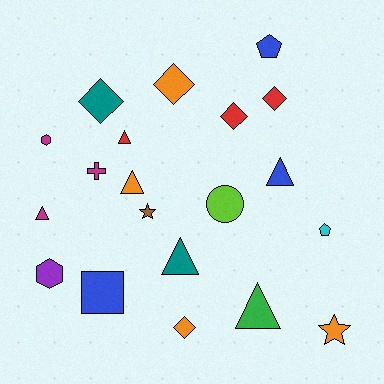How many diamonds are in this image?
There are 5 diamonds.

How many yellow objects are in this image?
There are no yellow objects.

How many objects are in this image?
There are 20 objects.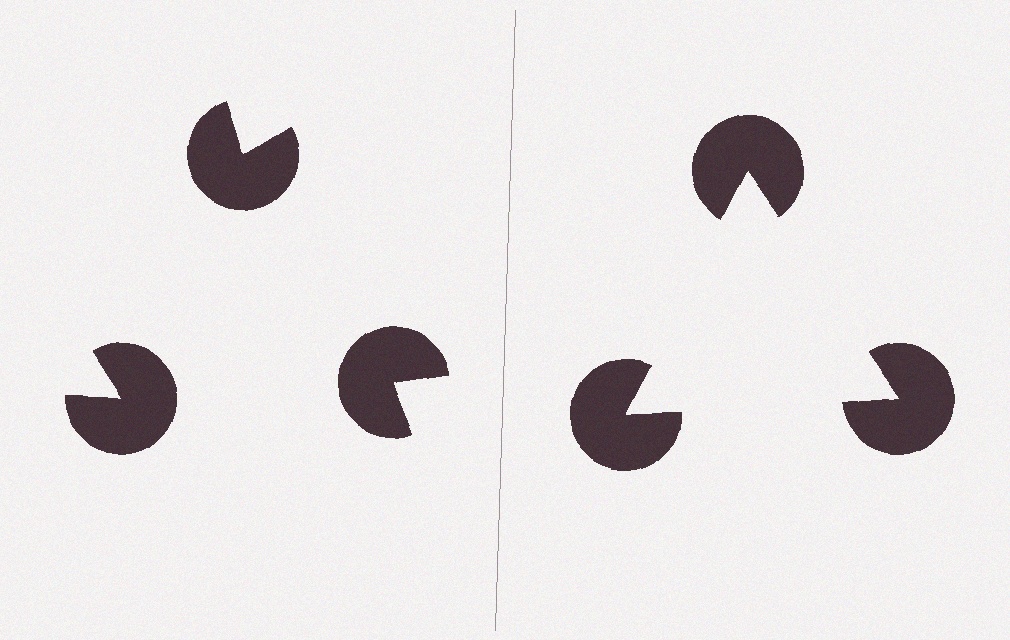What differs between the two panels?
The pac-man discs are positioned identically on both sides; only the wedge orientations differ. On the right they align to a triangle; on the left they are misaligned.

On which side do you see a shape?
An illusory triangle appears on the right side. On the left side the wedge cuts are rotated, so no coherent shape forms.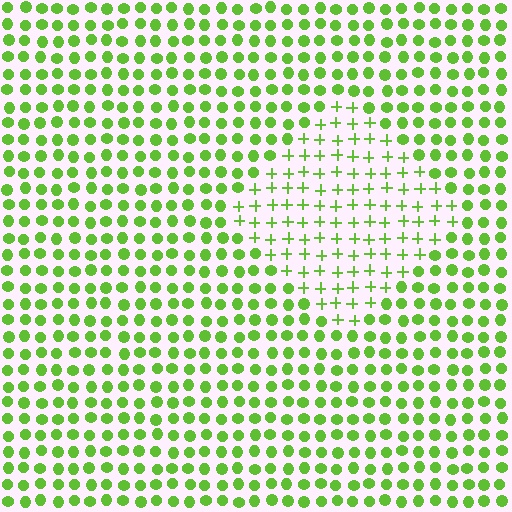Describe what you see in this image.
The image is filled with small lime elements arranged in a uniform grid. A diamond-shaped region contains plus signs, while the surrounding area contains circles. The boundary is defined purely by the change in element shape.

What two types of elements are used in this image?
The image uses plus signs inside the diamond region and circles outside it.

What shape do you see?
I see a diamond.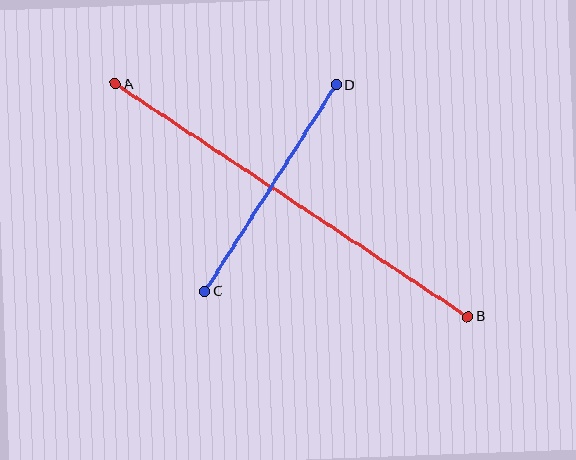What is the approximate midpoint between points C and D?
The midpoint is at approximately (270, 188) pixels.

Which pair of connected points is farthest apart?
Points A and B are farthest apart.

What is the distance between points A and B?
The distance is approximately 423 pixels.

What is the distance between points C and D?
The distance is approximately 245 pixels.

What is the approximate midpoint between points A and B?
The midpoint is at approximately (291, 200) pixels.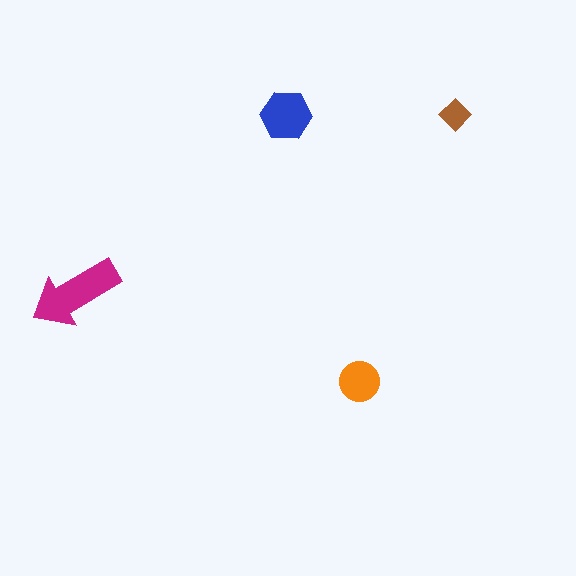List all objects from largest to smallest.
The magenta arrow, the blue hexagon, the orange circle, the brown diamond.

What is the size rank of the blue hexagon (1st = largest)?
2nd.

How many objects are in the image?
There are 4 objects in the image.